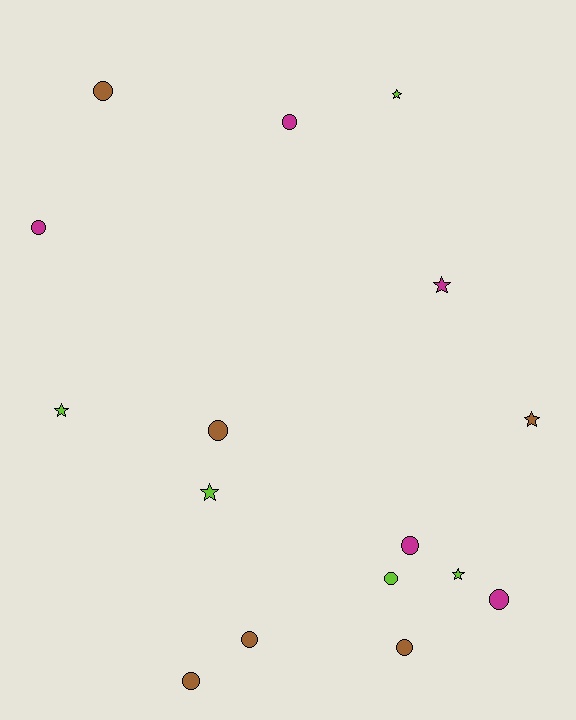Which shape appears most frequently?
Circle, with 10 objects.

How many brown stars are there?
There is 1 brown star.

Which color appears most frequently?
Brown, with 6 objects.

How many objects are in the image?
There are 16 objects.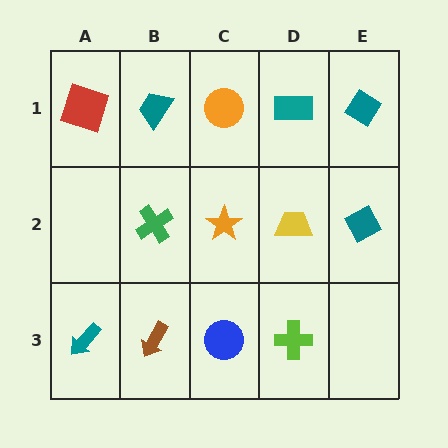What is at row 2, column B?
A green cross.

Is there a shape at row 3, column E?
No, that cell is empty.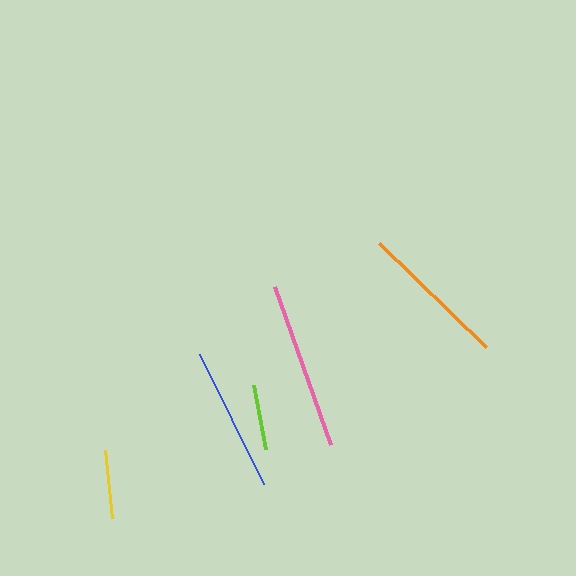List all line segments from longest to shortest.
From longest to shortest: pink, orange, blue, yellow, lime.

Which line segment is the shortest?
The lime line is the shortest at approximately 65 pixels.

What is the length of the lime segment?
The lime segment is approximately 65 pixels long.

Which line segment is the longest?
The pink line is the longest at approximately 168 pixels.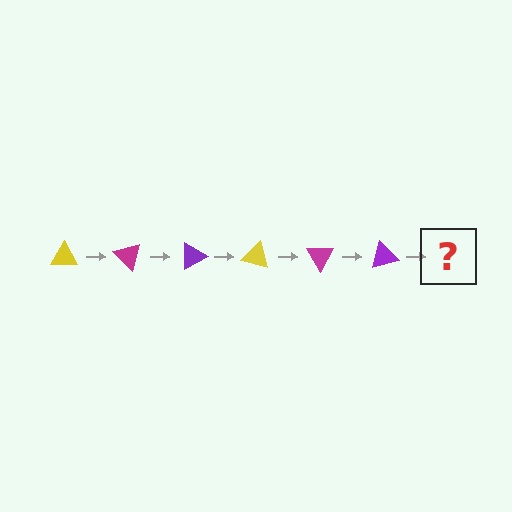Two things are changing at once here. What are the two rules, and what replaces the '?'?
The two rules are that it rotates 45 degrees each step and the color cycles through yellow, magenta, and purple. The '?' should be a yellow triangle, rotated 270 degrees from the start.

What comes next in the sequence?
The next element should be a yellow triangle, rotated 270 degrees from the start.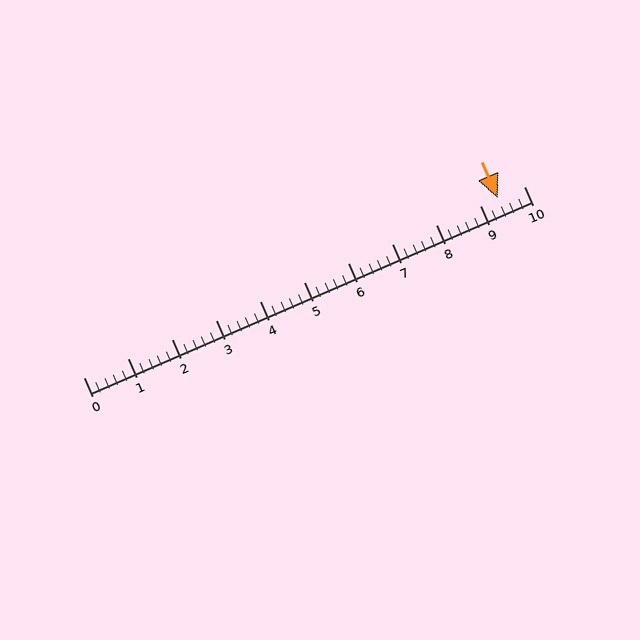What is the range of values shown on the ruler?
The ruler shows values from 0 to 10.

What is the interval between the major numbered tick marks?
The major tick marks are spaced 1 units apart.